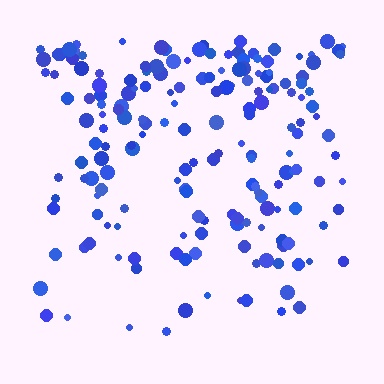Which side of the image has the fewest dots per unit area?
The bottom.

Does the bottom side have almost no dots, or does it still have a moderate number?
Still a moderate number, just noticeably fewer than the top.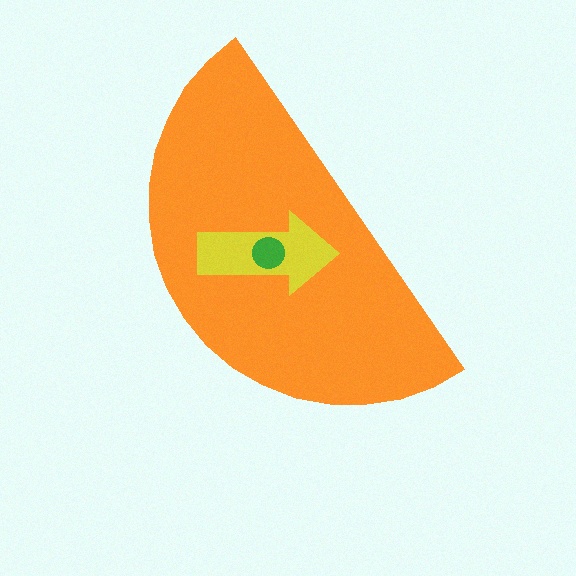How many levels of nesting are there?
3.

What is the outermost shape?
The orange semicircle.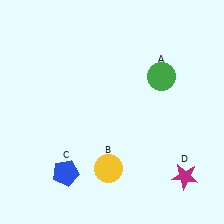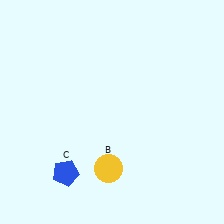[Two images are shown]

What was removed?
The magenta star (D), the green circle (A) were removed in Image 2.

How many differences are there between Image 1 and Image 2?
There are 2 differences between the two images.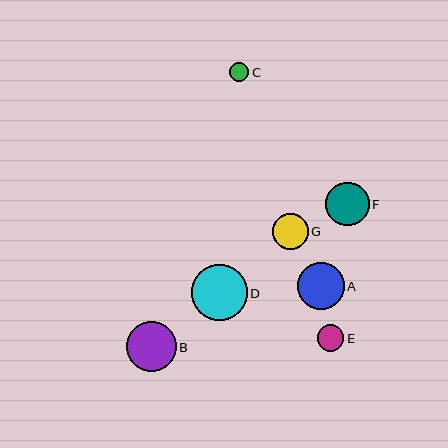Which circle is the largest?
Circle D is the largest with a size of approximately 56 pixels.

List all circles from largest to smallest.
From largest to smallest: D, B, A, F, G, E, C.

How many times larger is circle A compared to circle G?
Circle A is approximately 1.3 times the size of circle G.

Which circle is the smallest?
Circle C is the smallest with a size of approximately 19 pixels.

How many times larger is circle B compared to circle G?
Circle B is approximately 1.4 times the size of circle G.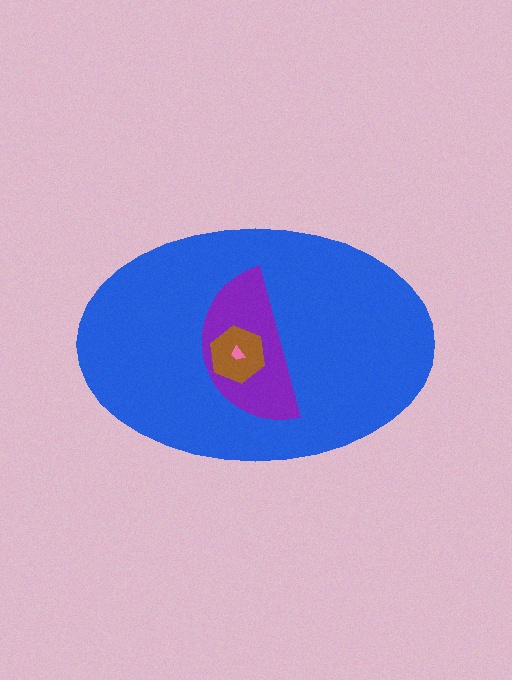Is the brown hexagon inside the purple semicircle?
Yes.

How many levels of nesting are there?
4.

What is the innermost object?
The pink trapezoid.